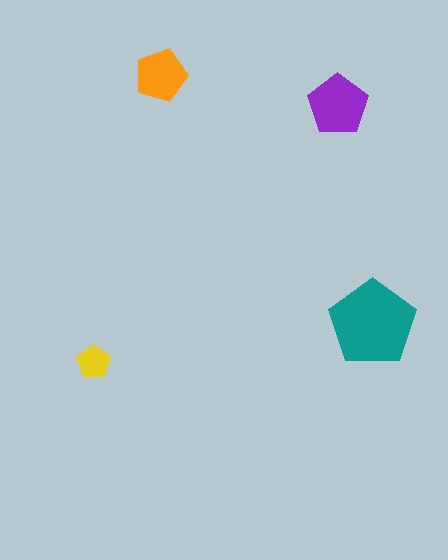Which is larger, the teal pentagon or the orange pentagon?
The teal one.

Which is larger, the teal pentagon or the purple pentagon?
The teal one.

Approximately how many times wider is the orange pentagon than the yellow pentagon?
About 1.5 times wider.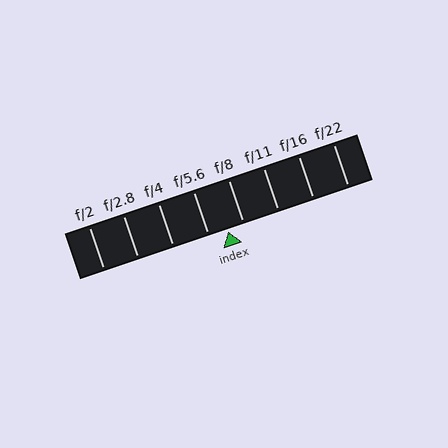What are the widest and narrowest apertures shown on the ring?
The widest aperture shown is f/2 and the narrowest is f/22.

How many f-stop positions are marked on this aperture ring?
There are 8 f-stop positions marked.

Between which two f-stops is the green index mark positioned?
The index mark is between f/5.6 and f/8.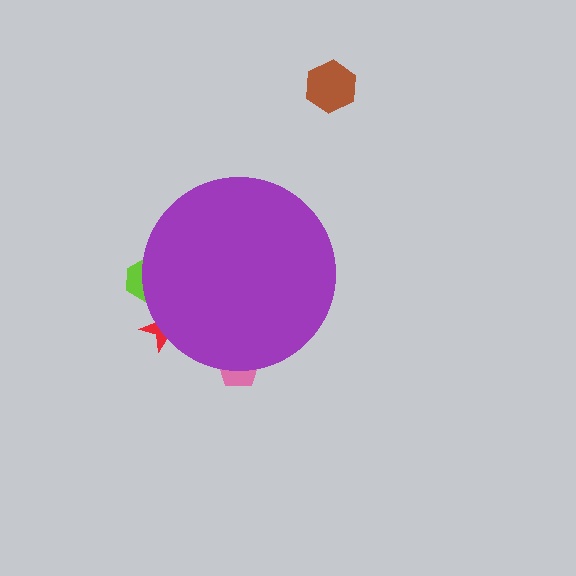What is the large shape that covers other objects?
A purple circle.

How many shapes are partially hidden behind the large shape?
3 shapes are partially hidden.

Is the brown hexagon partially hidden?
No, the brown hexagon is fully visible.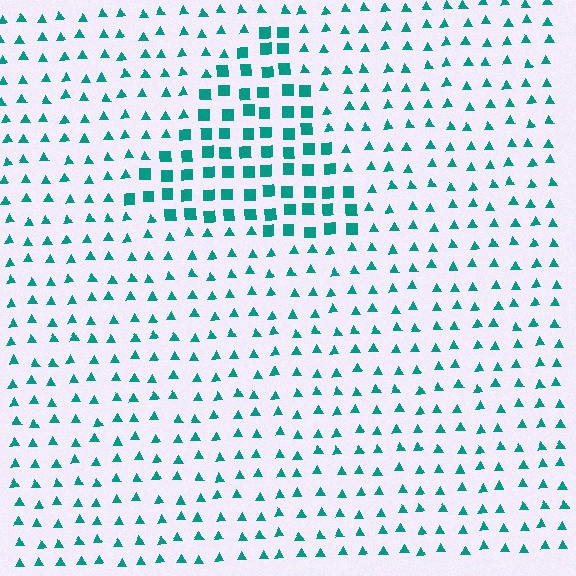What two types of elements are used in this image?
The image uses squares inside the triangle region and triangles outside it.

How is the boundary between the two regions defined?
The boundary is defined by a change in element shape: squares inside vs. triangles outside. All elements share the same color and spacing.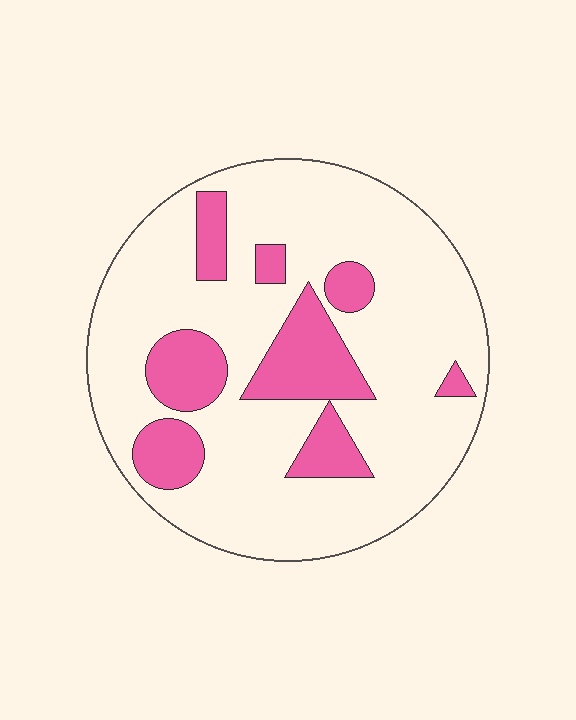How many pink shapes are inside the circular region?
8.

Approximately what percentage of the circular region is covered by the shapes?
Approximately 20%.